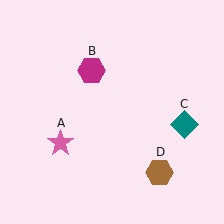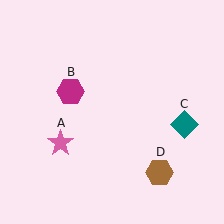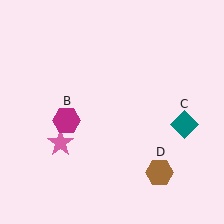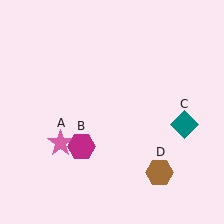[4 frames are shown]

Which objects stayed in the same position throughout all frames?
Pink star (object A) and teal diamond (object C) and brown hexagon (object D) remained stationary.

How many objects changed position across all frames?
1 object changed position: magenta hexagon (object B).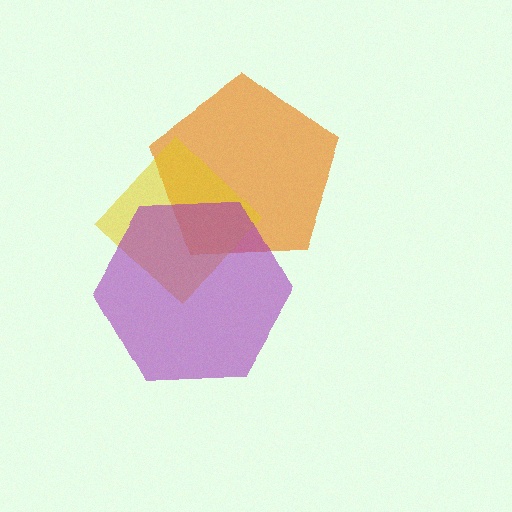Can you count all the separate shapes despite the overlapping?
Yes, there are 3 separate shapes.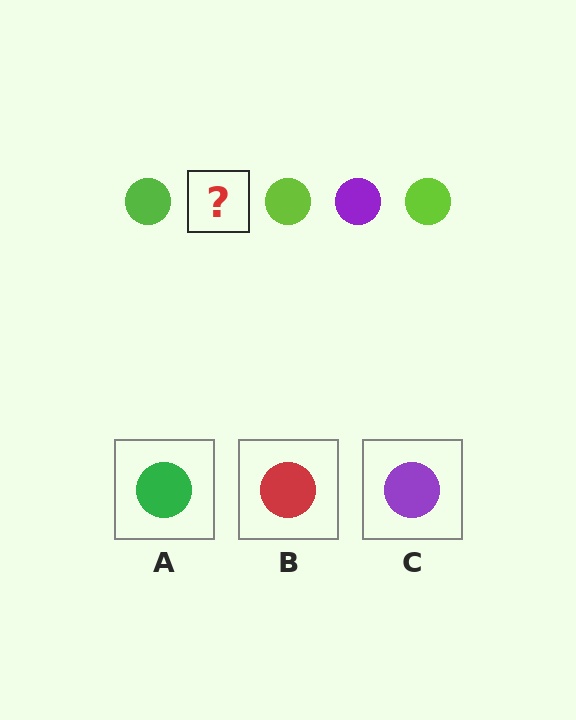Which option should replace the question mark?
Option C.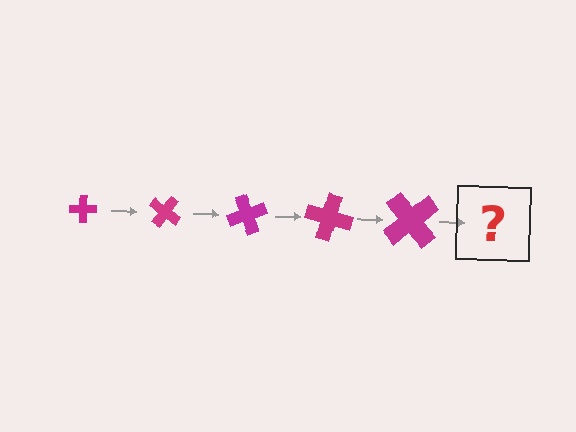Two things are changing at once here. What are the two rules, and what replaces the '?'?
The two rules are that the cross grows larger each step and it rotates 35 degrees each step. The '?' should be a cross, larger than the previous one and rotated 175 degrees from the start.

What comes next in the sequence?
The next element should be a cross, larger than the previous one and rotated 175 degrees from the start.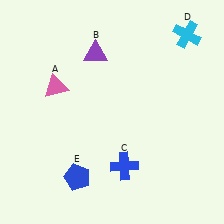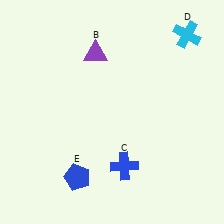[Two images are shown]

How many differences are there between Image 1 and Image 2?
There is 1 difference between the two images.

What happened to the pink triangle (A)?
The pink triangle (A) was removed in Image 2. It was in the top-left area of Image 1.